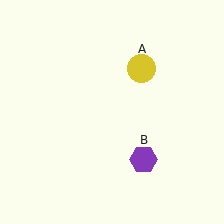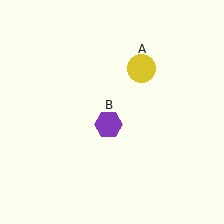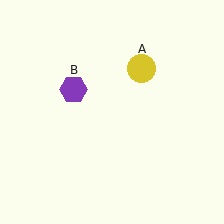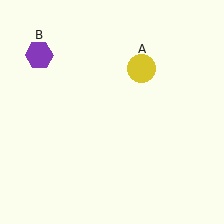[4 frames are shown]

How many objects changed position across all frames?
1 object changed position: purple hexagon (object B).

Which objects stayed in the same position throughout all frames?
Yellow circle (object A) remained stationary.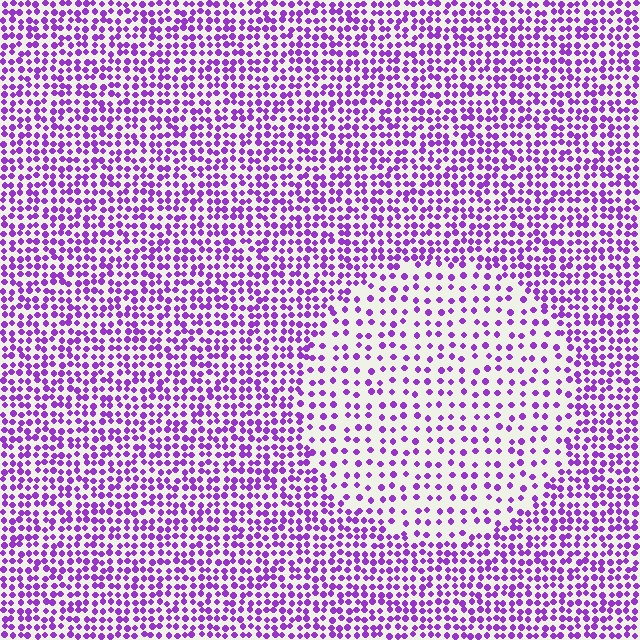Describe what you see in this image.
The image contains small purple elements arranged at two different densities. A circle-shaped region is visible where the elements are less densely packed than the surrounding area.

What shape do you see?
I see a circle.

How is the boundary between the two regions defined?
The boundary is defined by a change in element density (approximately 2.0x ratio). All elements are the same color, size, and shape.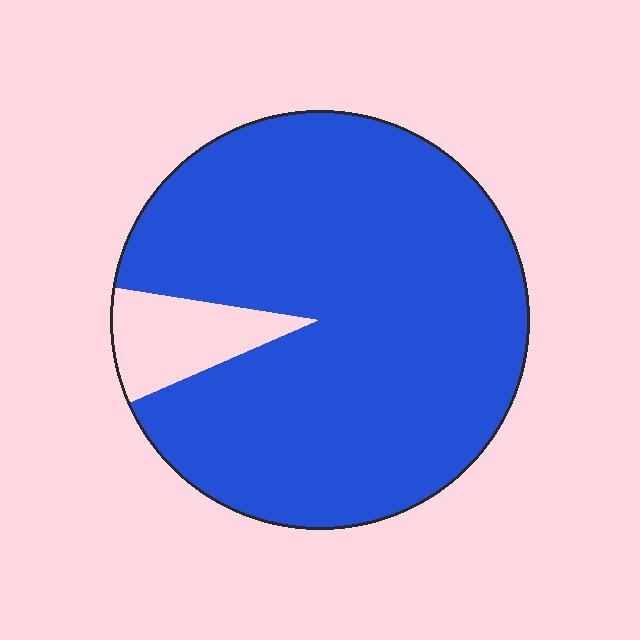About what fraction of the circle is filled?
About nine tenths (9/10).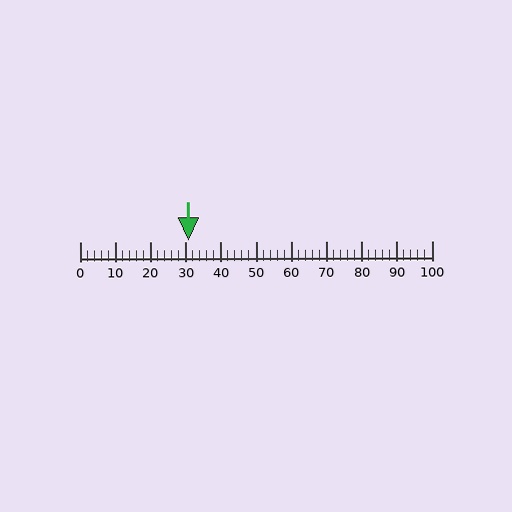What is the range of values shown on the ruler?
The ruler shows values from 0 to 100.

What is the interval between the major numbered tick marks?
The major tick marks are spaced 10 units apart.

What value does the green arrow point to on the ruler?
The green arrow points to approximately 31.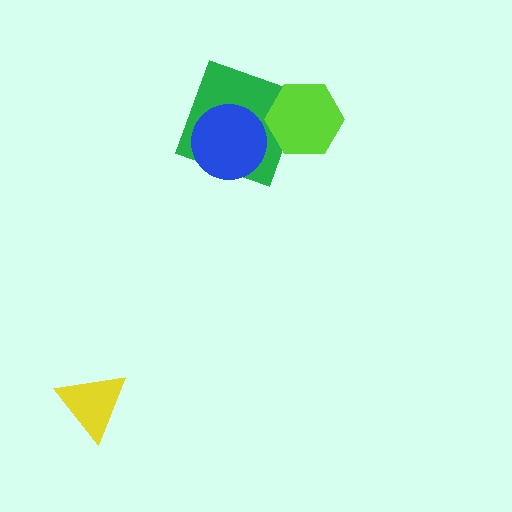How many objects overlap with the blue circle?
1 object overlaps with the blue circle.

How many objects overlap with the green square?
2 objects overlap with the green square.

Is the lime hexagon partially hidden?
No, no other shape covers it.